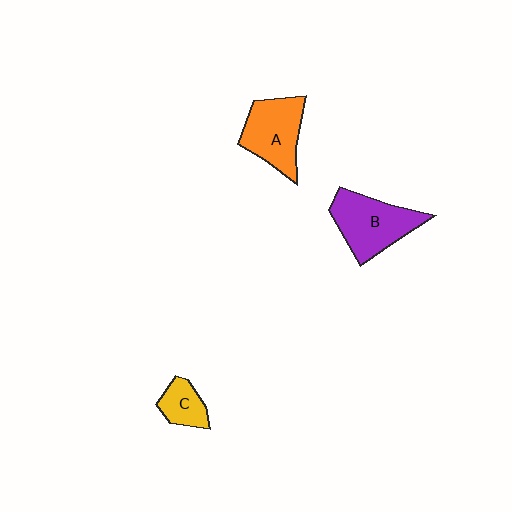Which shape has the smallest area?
Shape C (yellow).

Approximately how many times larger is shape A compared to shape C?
Approximately 2.1 times.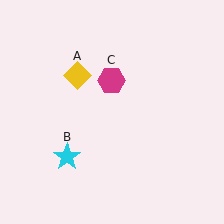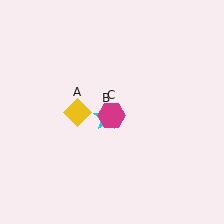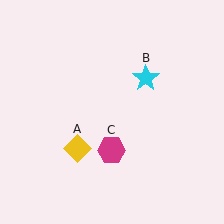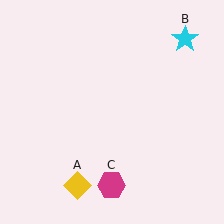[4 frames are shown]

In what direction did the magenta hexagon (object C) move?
The magenta hexagon (object C) moved down.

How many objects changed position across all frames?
3 objects changed position: yellow diamond (object A), cyan star (object B), magenta hexagon (object C).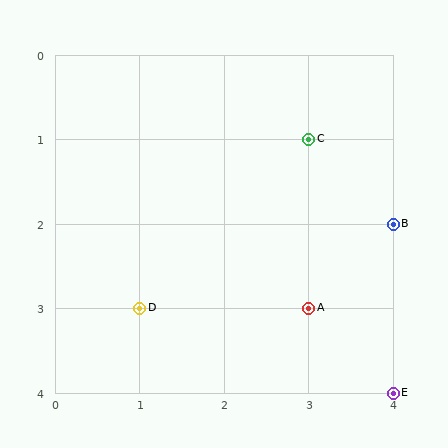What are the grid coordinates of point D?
Point D is at grid coordinates (1, 3).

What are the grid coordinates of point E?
Point E is at grid coordinates (4, 4).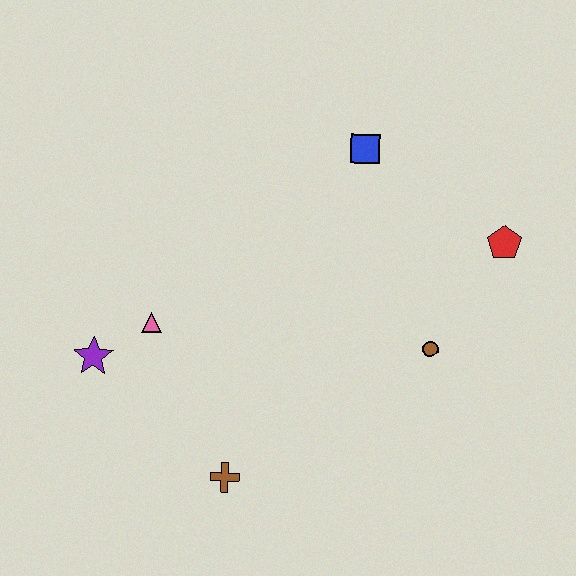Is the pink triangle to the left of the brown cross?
Yes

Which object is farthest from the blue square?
The brown cross is farthest from the blue square.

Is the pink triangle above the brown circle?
Yes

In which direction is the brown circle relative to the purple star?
The brown circle is to the right of the purple star.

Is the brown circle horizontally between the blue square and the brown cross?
No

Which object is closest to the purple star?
The pink triangle is closest to the purple star.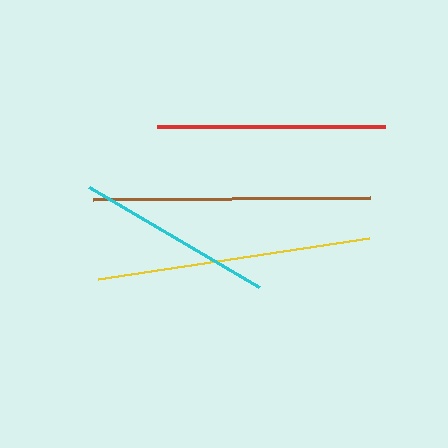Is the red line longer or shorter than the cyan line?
The red line is longer than the cyan line.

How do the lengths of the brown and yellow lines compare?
The brown and yellow lines are approximately the same length.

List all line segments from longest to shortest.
From longest to shortest: brown, yellow, red, cyan.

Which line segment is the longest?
The brown line is the longest at approximately 277 pixels.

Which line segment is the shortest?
The cyan line is the shortest at approximately 197 pixels.